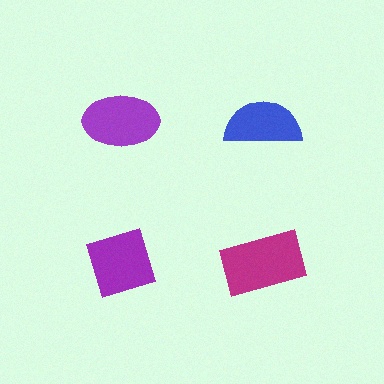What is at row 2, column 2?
A magenta rectangle.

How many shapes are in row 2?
2 shapes.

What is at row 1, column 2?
A blue semicircle.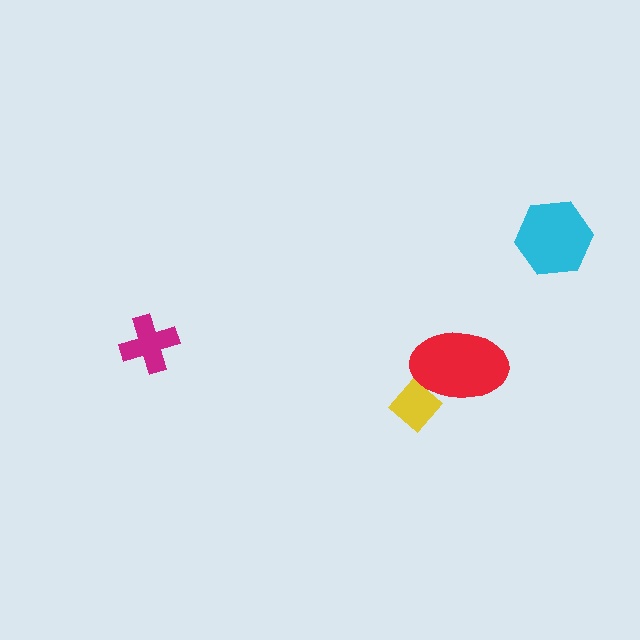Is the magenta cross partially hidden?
No, no other shape covers it.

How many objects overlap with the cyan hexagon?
0 objects overlap with the cyan hexagon.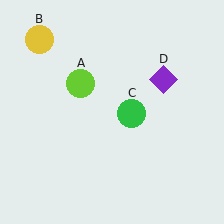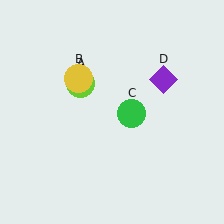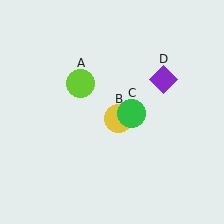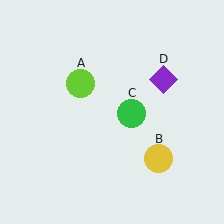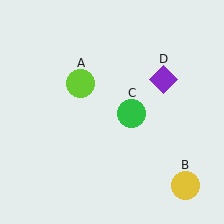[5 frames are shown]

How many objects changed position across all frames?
1 object changed position: yellow circle (object B).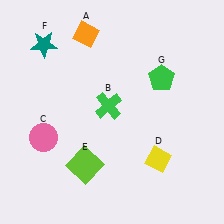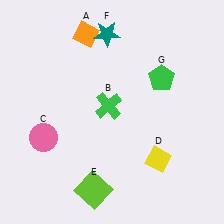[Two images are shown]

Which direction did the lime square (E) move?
The lime square (E) moved down.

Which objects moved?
The objects that moved are: the lime square (E), the teal star (F).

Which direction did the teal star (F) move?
The teal star (F) moved right.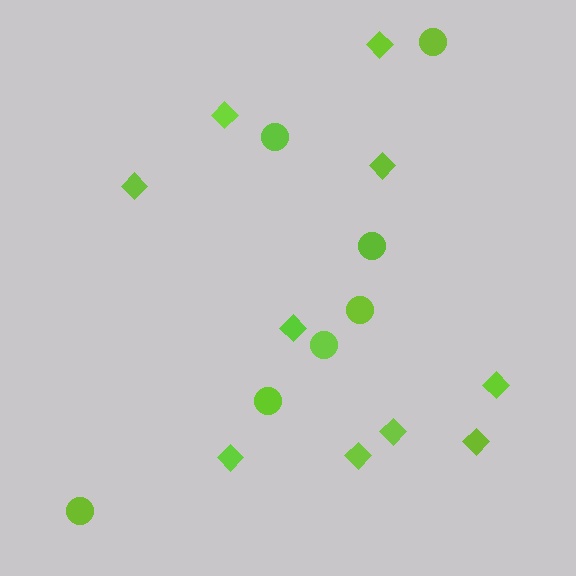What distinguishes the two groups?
There are 2 groups: one group of diamonds (10) and one group of circles (7).